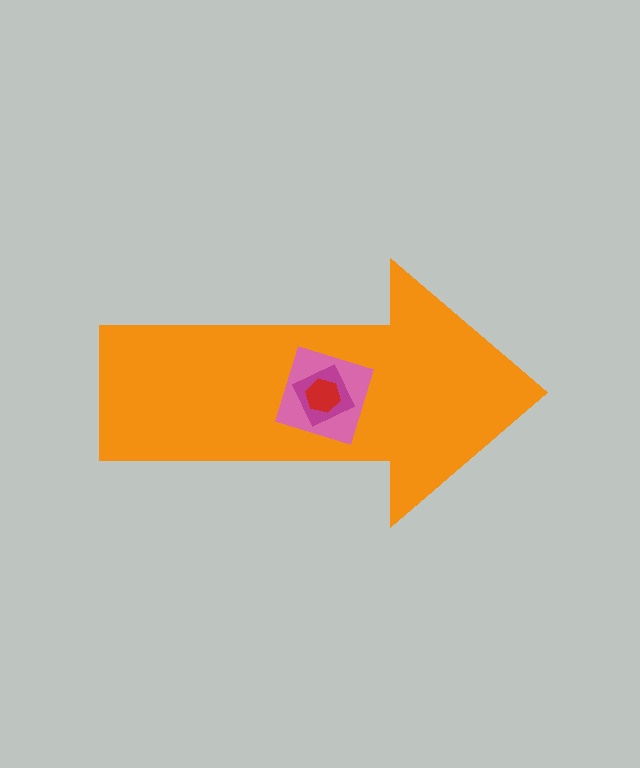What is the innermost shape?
The red hexagon.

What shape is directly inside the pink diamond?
The magenta square.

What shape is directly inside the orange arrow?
The pink diamond.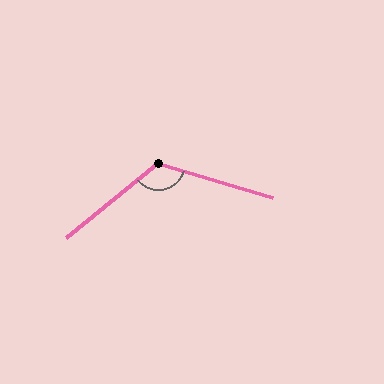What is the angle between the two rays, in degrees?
Approximately 124 degrees.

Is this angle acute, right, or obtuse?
It is obtuse.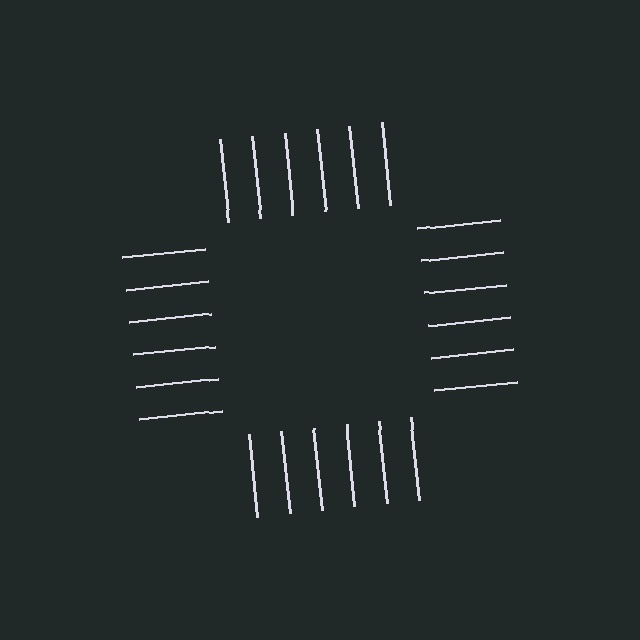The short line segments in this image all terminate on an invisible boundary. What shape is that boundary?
An illusory square — the line segments terminate on its edges but no continuous stroke is drawn.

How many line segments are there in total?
24 — 6 along each of the 4 edges.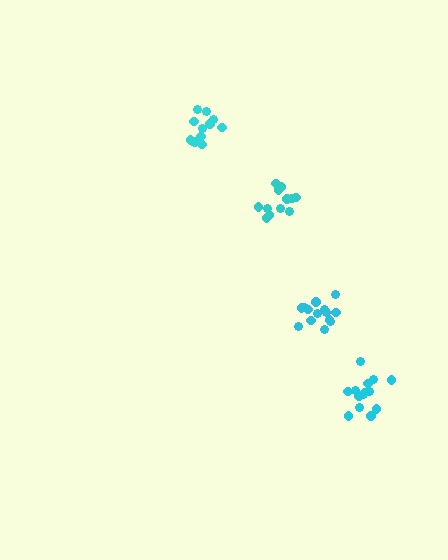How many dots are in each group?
Group 1: 14 dots, Group 2: 12 dots, Group 3: 12 dots, Group 4: 14 dots (52 total).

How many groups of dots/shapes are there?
There are 4 groups.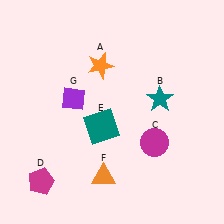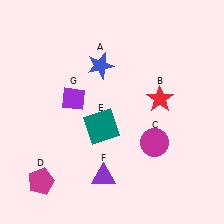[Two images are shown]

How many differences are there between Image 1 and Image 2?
There are 3 differences between the two images.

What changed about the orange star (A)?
In Image 1, A is orange. In Image 2, it changed to blue.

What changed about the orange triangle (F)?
In Image 1, F is orange. In Image 2, it changed to purple.